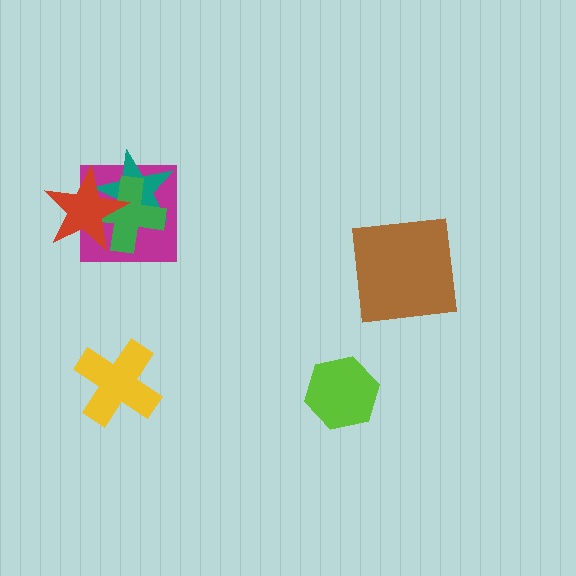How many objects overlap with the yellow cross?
0 objects overlap with the yellow cross.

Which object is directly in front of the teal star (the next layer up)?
The green cross is directly in front of the teal star.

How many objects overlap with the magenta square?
3 objects overlap with the magenta square.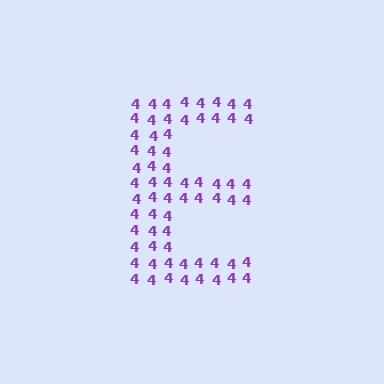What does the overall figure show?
The overall figure shows the letter E.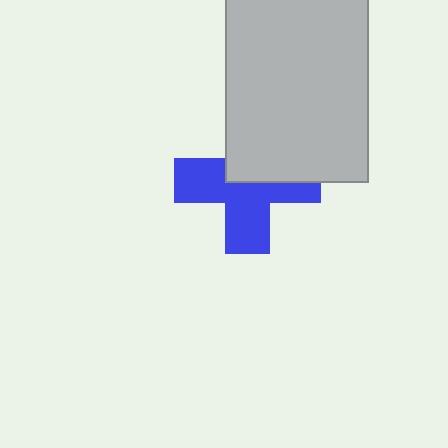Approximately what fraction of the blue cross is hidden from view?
Roughly 42% of the blue cross is hidden behind the light gray rectangle.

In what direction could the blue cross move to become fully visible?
The blue cross could move down. That would shift it out from behind the light gray rectangle entirely.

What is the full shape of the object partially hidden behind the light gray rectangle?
The partially hidden object is a blue cross.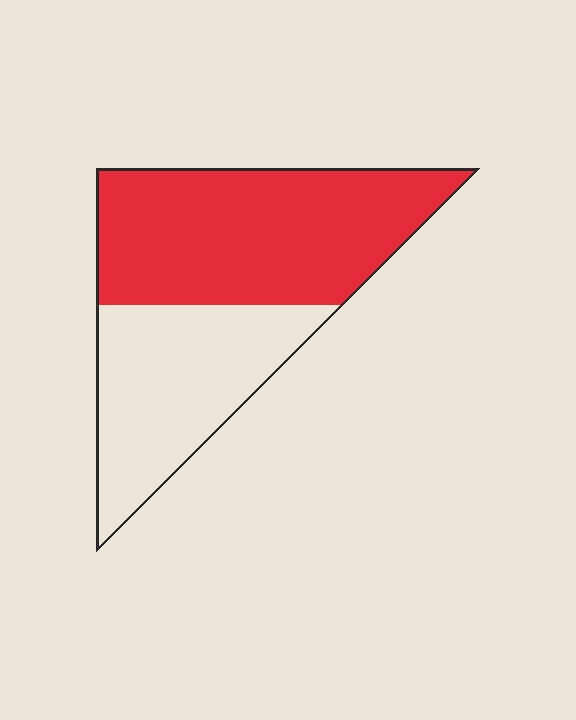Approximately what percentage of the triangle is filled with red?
Approximately 60%.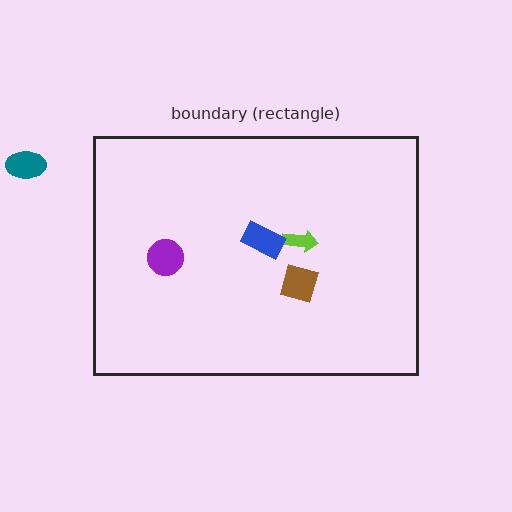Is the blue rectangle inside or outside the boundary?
Inside.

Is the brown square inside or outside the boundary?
Inside.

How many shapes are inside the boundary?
4 inside, 1 outside.